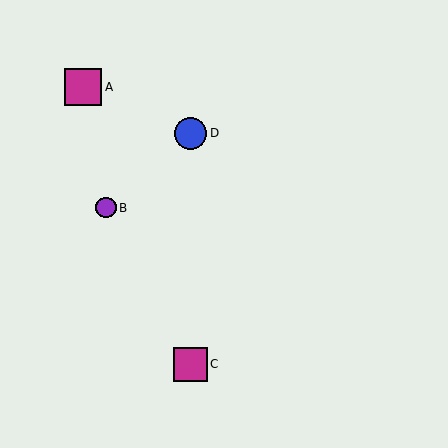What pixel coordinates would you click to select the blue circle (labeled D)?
Click at (191, 133) to select the blue circle D.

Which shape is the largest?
The magenta square (labeled A) is the largest.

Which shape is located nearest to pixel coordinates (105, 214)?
The purple circle (labeled B) at (106, 208) is nearest to that location.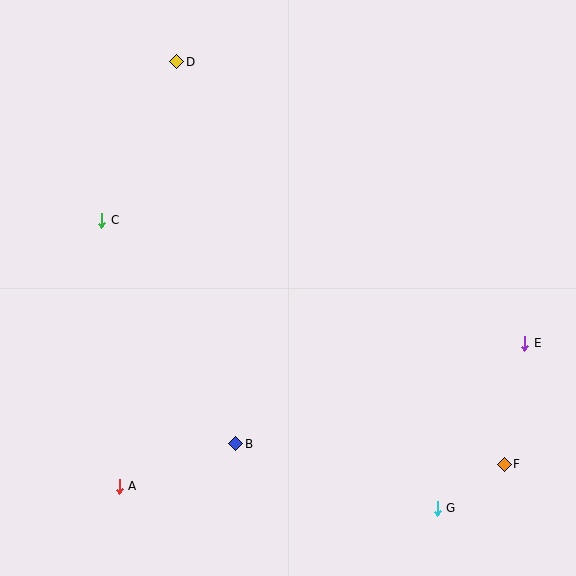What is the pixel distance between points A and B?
The distance between A and B is 124 pixels.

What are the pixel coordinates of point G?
Point G is at (437, 508).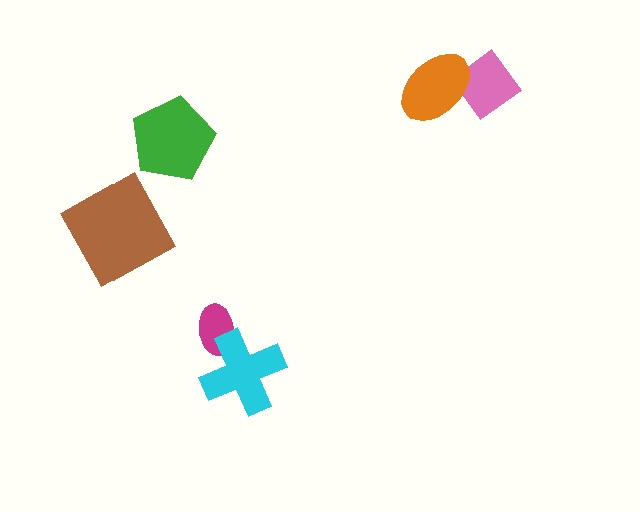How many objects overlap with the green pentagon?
0 objects overlap with the green pentagon.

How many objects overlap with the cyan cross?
1 object overlaps with the cyan cross.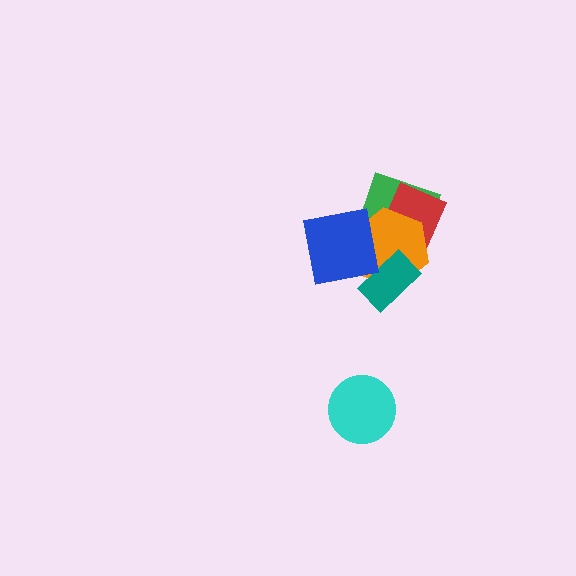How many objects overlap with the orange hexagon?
4 objects overlap with the orange hexagon.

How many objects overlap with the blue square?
3 objects overlap with the blue square.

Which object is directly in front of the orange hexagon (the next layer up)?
The teal rectangle is directly in front of the orange hexagon.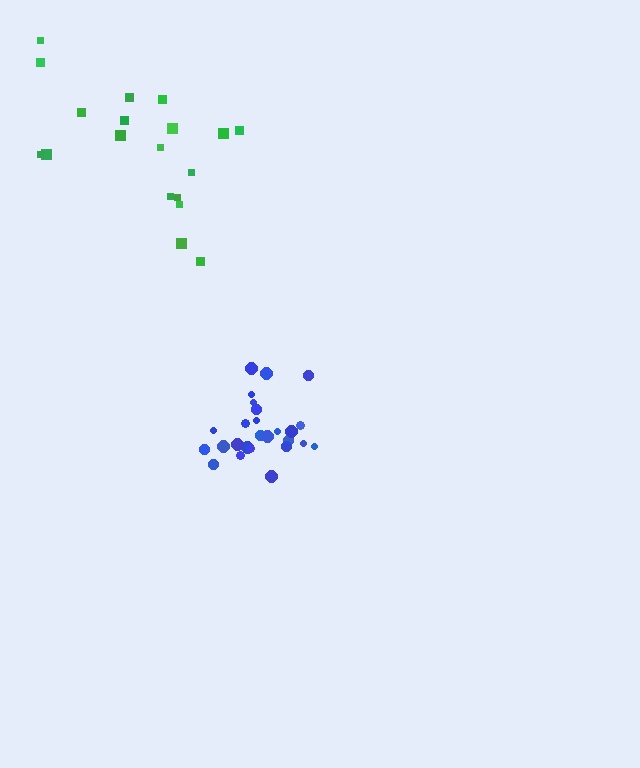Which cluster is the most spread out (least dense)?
Green.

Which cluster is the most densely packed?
Blue.